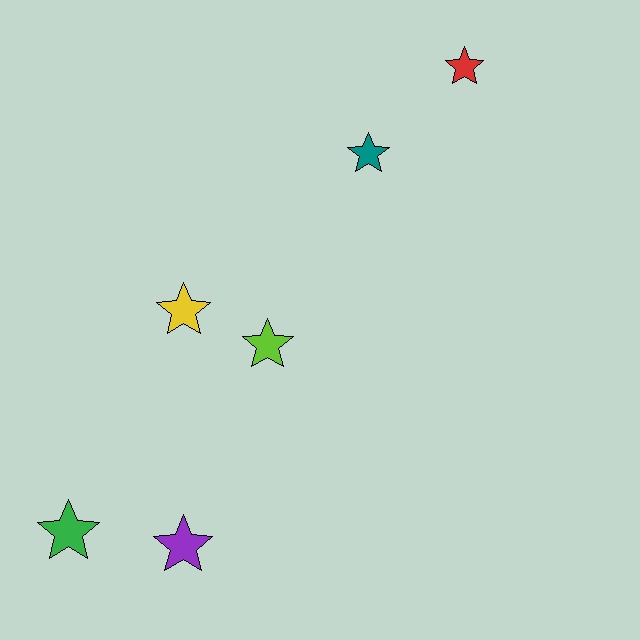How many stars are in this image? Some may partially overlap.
There are 6 stars.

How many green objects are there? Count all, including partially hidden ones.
There is 1 green object.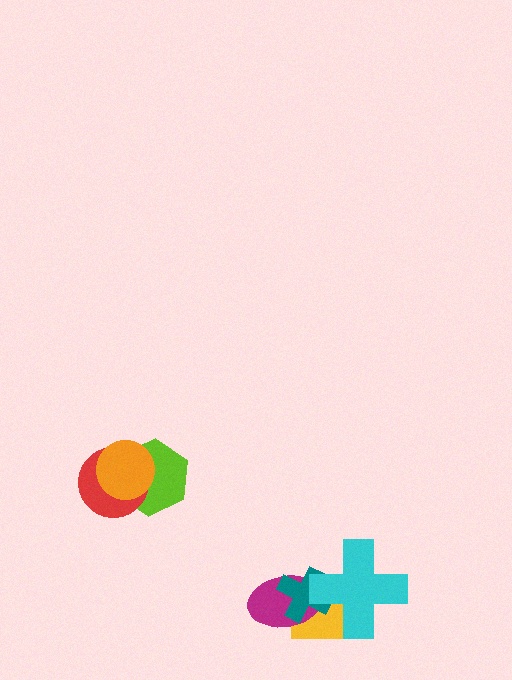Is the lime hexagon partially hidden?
Yes, it is partially covered by another shape.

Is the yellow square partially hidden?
Yes, it is partially covered by another shape.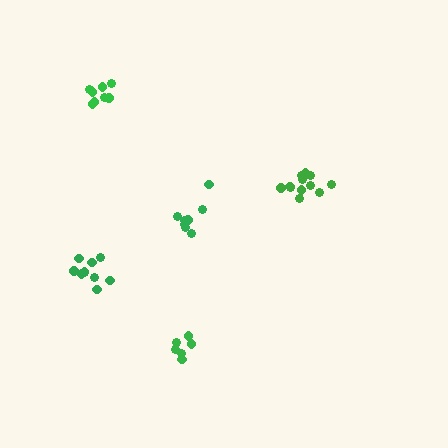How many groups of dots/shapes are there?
There are 5 groups.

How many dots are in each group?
Group 1: 6 dots, Group 2: 8 dots, Group 3: 10 dots, Group 4: 8 dots, Group 5: 12 dots (44 total).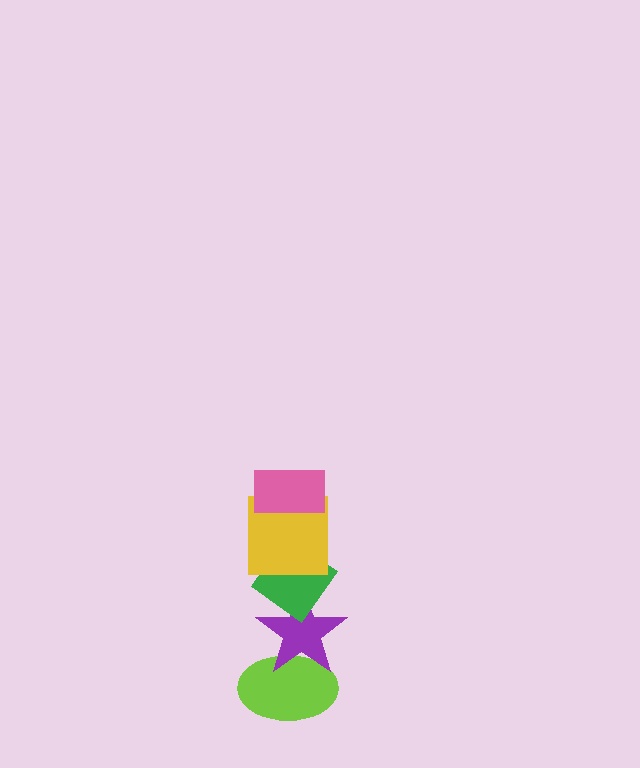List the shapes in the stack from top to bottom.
From top to bottom: the pink rectangle, the yellow square, the green diamond, the purple star, the lime ellipse.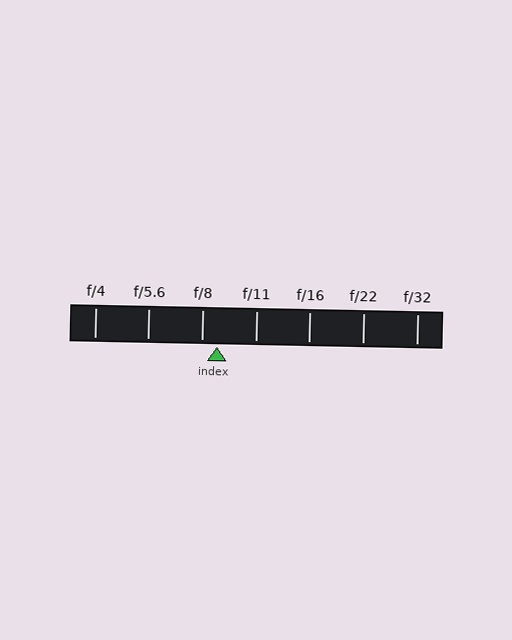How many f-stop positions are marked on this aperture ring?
There are 7 f-stop positions marked.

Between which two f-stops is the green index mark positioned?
The index mark is between f/8 and f/11.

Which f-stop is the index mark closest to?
The index mark is closest to f/8.